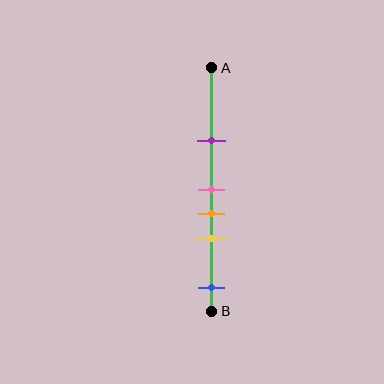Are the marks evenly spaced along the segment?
No, the marks are not evenly spaced.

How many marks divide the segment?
There are 5 marks dividing the segment.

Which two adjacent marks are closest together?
The pink and orange marks are the closest adjacent pair.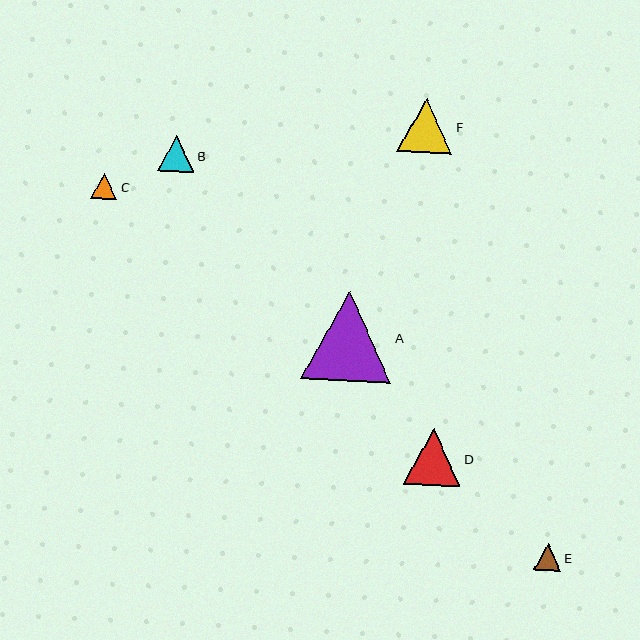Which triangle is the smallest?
Triangle C is the smallest with a size of approximately 26 pixels.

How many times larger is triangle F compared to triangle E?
Triangle F is approximately 2.0 times the size of triangle E.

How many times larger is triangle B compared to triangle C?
Triangle B is approximately 1.4 times the size of triangle C.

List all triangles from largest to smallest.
From largest to smallest: A, D, F, B, E, C.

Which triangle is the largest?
Triangle A is the largest with a size of approximately 90 pixels.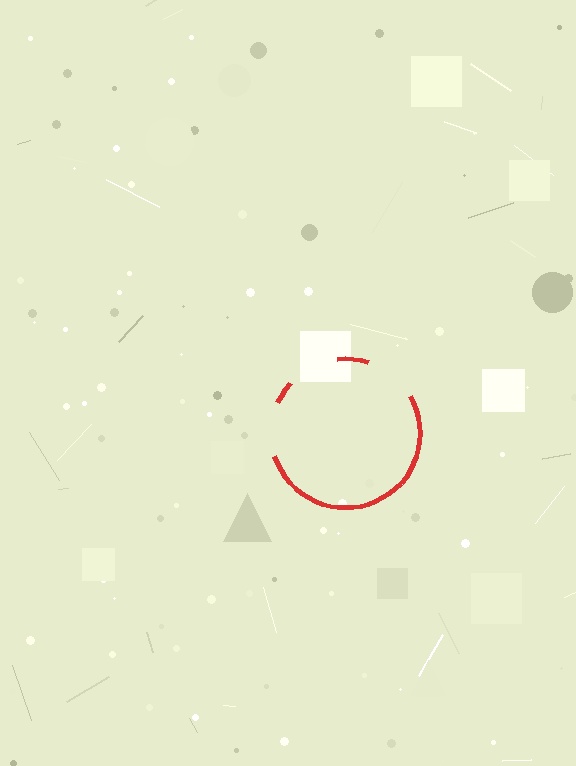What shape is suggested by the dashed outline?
The dashed outline suggests a circle.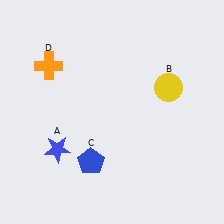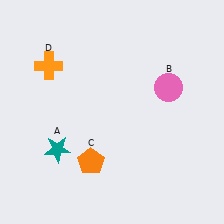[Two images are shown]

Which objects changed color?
A changed from blue to teal. B changed from yellow to pink. C changed from blue to orange.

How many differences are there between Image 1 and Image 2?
There are 3 differences between the two images.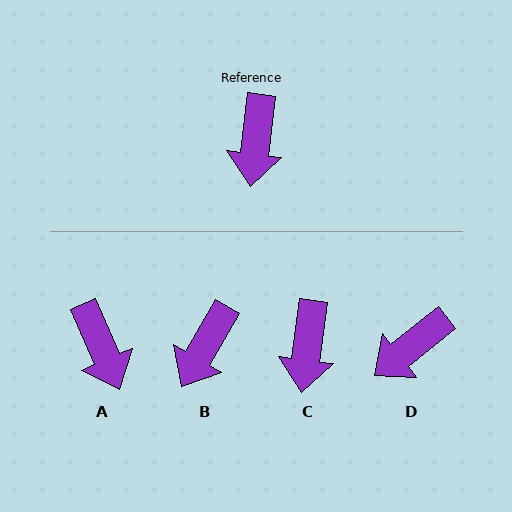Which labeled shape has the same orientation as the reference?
C.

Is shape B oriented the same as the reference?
No, it is off by about 23 degrees.